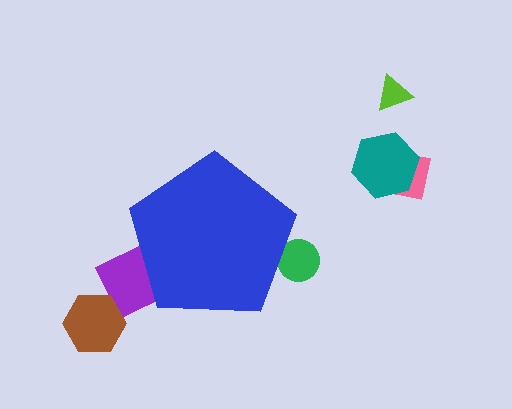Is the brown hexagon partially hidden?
No, the brown hexagon is fully visible.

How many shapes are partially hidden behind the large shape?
2 shapes are partially hidden.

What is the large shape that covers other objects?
A blue pentagon.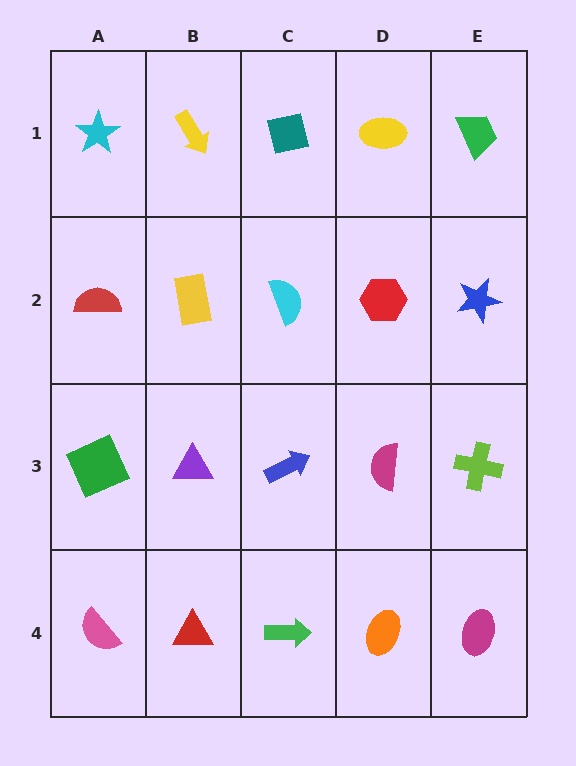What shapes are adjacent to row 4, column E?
A lime cross (row 3, column E), an orange ellipse (row 4, column D).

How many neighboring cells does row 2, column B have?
4.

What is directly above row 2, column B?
A yellow arrow.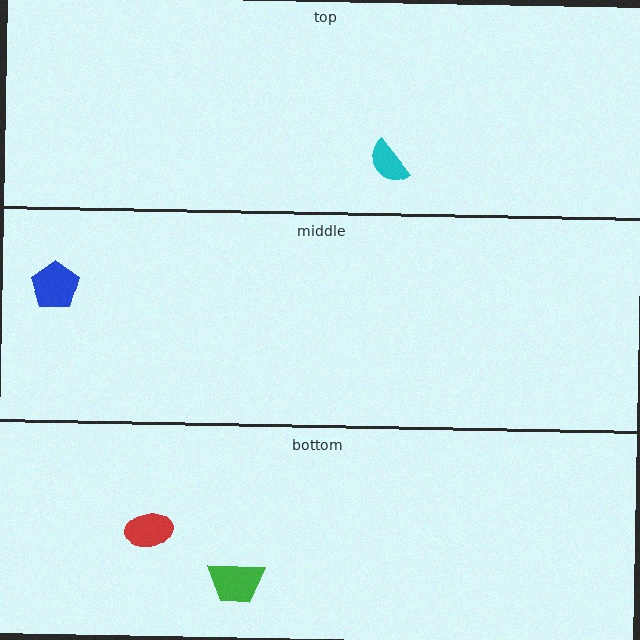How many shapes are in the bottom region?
2.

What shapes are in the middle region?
The blue pentagon.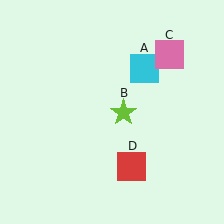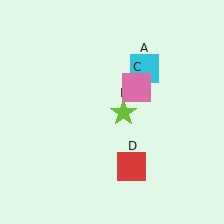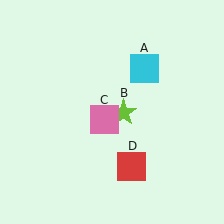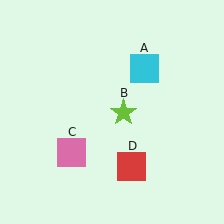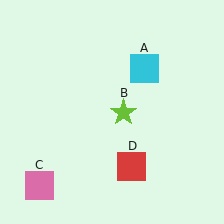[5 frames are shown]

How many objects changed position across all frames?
1 object changed position: pink square (object C).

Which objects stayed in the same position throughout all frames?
Cyan square (object A) and lime star (object B) and red square (object D) remained stationary.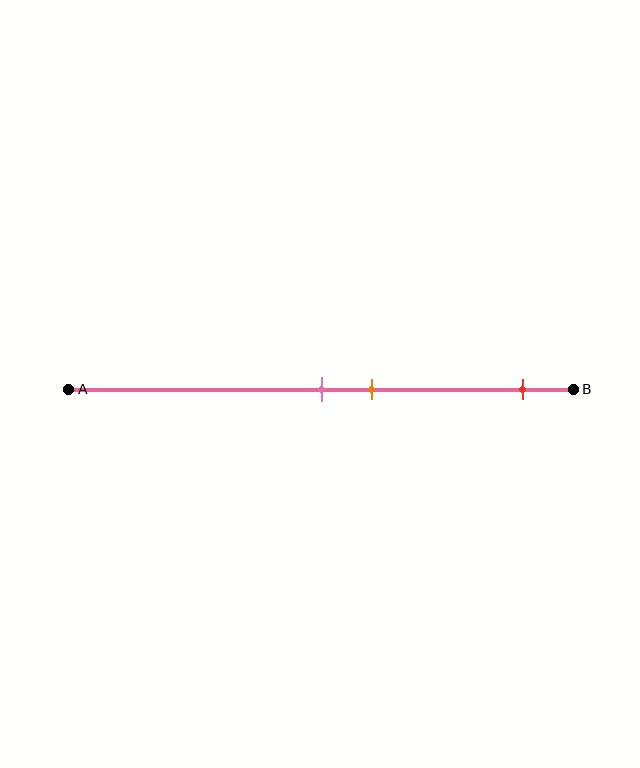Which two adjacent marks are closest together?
The pink and orange marks are the closest adjacent pair.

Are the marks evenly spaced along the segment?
No, the marks are not evenly spaced.